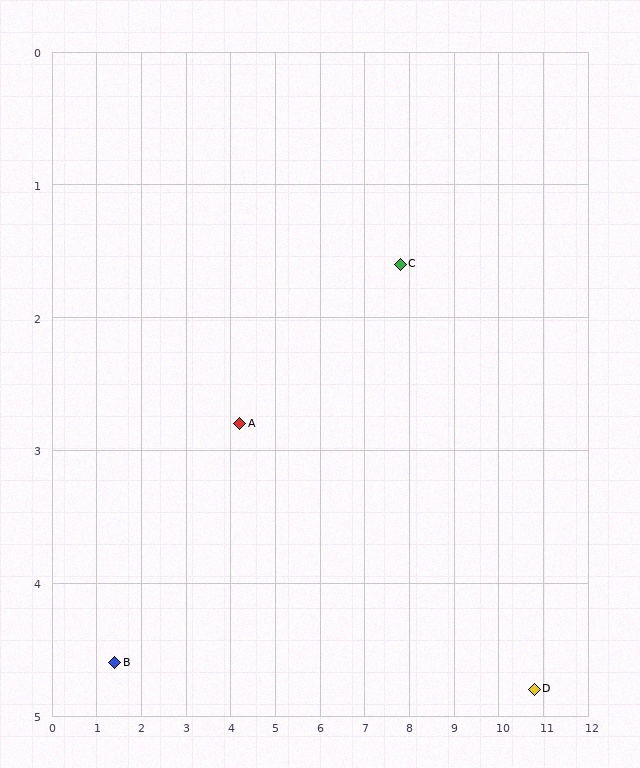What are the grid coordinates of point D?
Point D is at approximately (10.8, 4.8).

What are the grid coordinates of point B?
Point B is at approximately (1.4, 4.6).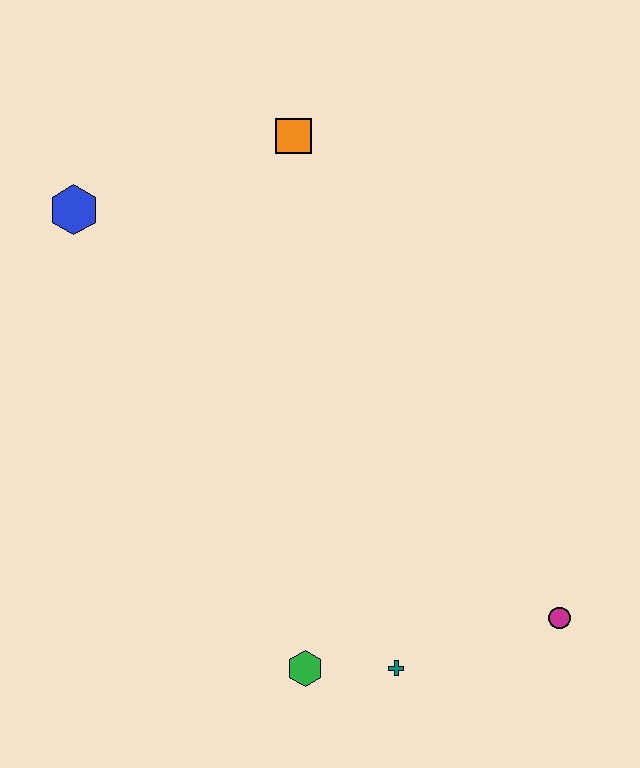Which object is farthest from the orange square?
The magenta circle is farthest from the orange square.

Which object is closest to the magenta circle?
The teal cross is closest to the magenta circle.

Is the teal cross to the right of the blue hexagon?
Yes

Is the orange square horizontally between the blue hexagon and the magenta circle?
Yes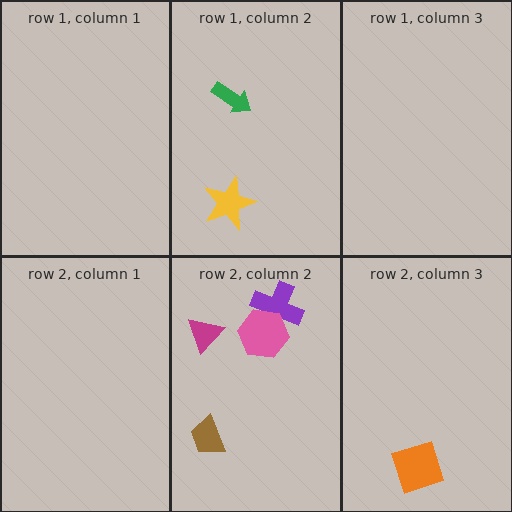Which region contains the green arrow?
The row 1, column 2 region.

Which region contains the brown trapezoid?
The row 2, column 2 region.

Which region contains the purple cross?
The row 2, column 2 region.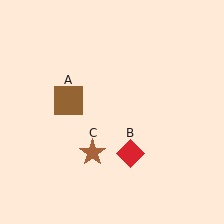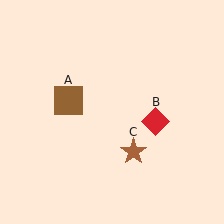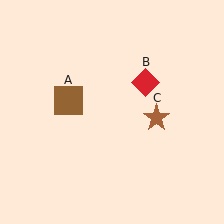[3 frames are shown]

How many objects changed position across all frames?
2 objects changed position: red diamond (object B), brown star (object C).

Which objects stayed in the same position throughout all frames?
Brown square (object A) remained stationary.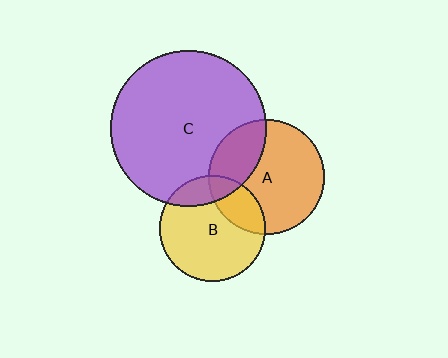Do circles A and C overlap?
Yes.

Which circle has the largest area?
Circle C (purple).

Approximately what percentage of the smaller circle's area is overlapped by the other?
Approximately 30%.